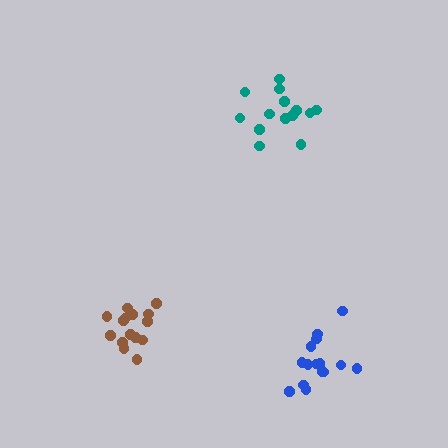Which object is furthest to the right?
The blue cluster is rightmost.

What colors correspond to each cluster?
The clusters are colored: brown, teal, blue.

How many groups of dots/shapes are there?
There are 3 groups.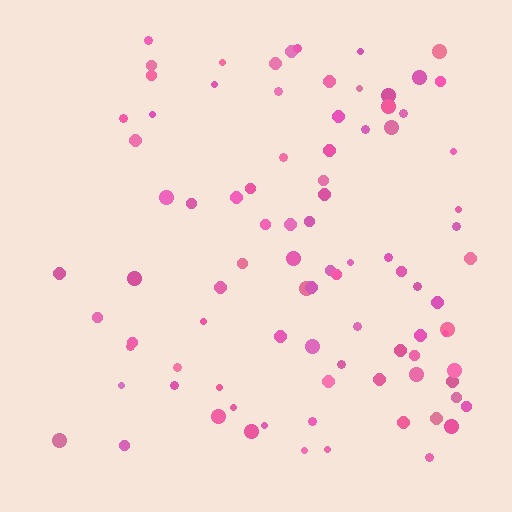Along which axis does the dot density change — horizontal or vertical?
Horizontal.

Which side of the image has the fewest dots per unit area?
The left.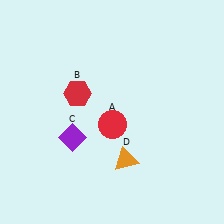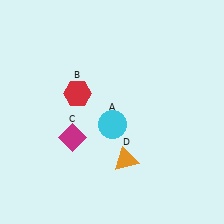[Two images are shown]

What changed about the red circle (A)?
In Image 1, A is red. In Image 2, it changed to cyan.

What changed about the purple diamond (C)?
In Image 1, C is purple. In Image 2, it changed to magenta.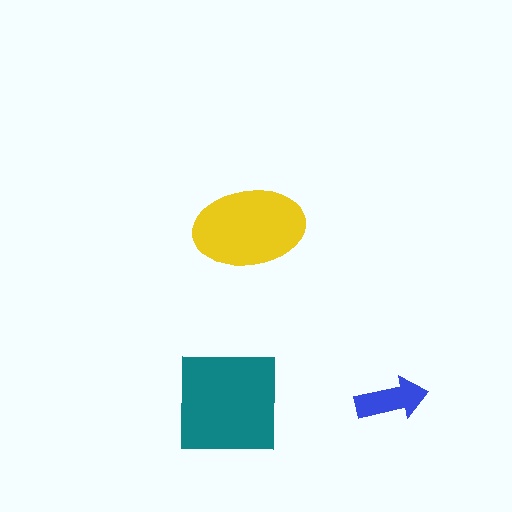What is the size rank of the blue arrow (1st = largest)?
3rd.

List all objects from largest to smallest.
The teal square, the yellow ellipse, the blue arrow.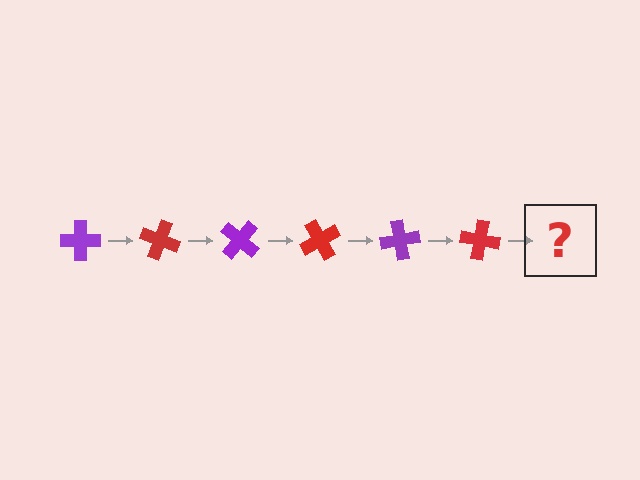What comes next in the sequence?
The next element should be a purple cross, rotated 120 degrees from the start.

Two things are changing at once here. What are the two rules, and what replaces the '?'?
The two rules are that it rotates 20 degrees each step and the color cycles through purple and red. The '?' should be a purple cross, rotated 120 degrees from the start.